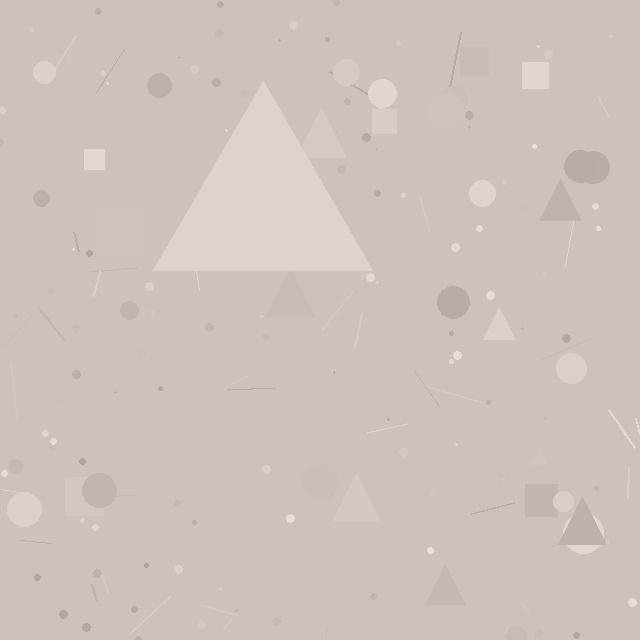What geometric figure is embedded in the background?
A triangle is embedded in the background.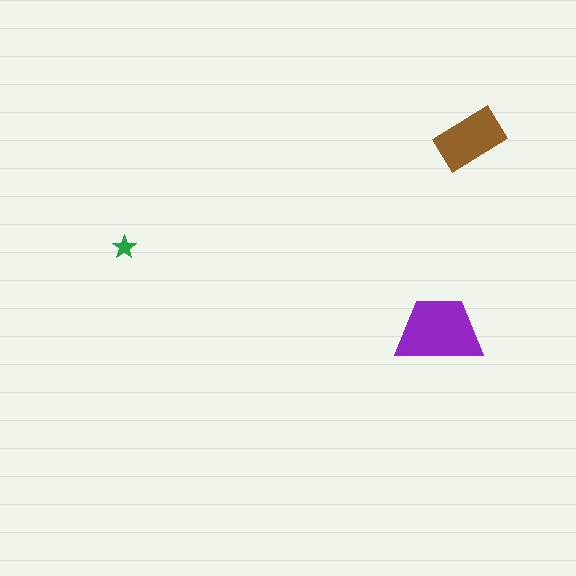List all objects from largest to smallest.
The purple trapezoid, the brown rectangle, the green star.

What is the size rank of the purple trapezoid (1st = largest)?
1st.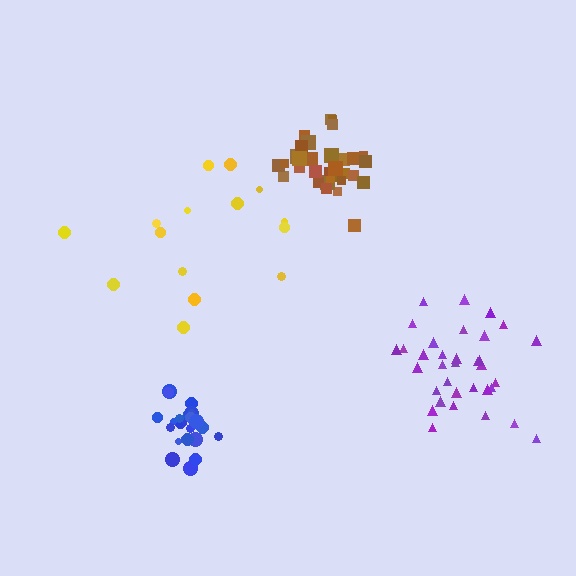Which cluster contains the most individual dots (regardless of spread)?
Purple (34).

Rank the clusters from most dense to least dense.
blue, brown, purple, yellow.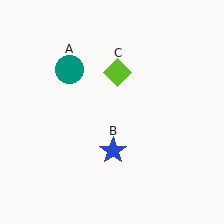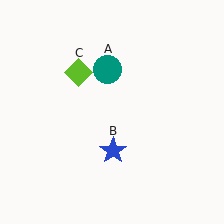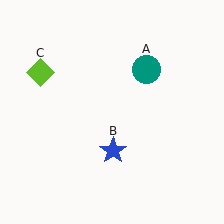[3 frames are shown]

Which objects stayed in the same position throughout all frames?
Blue star (object B) remained stationary.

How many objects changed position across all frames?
2 objects changed position: teal circle (object A), lime diamond (object C).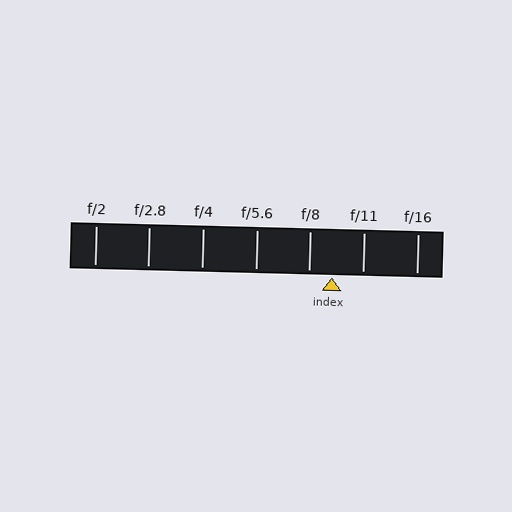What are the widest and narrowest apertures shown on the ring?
The widest aperture shown is f/2 and the narrowest is f/16.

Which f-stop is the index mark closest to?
The index mark is closest to f/8.